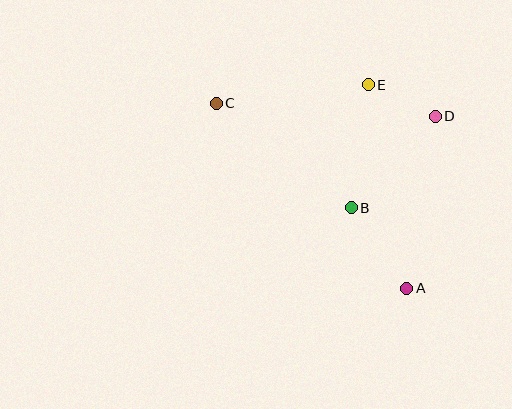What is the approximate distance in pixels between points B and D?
The distance between B and D is approximately 124 pixels.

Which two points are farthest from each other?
Points A and C are farthest from each other.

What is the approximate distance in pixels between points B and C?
The distance between B and C is approximately 171 pixels.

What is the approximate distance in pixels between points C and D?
The distance between C and D is approximately 219 pixels.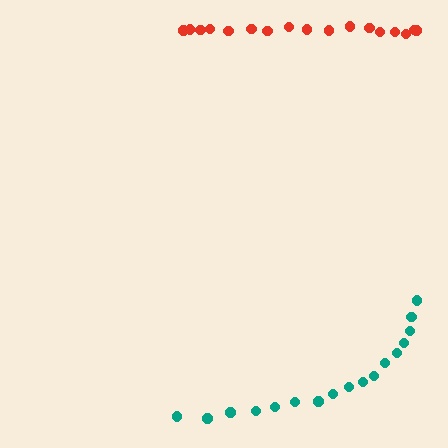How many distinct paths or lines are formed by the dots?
There are 2 distinct paths.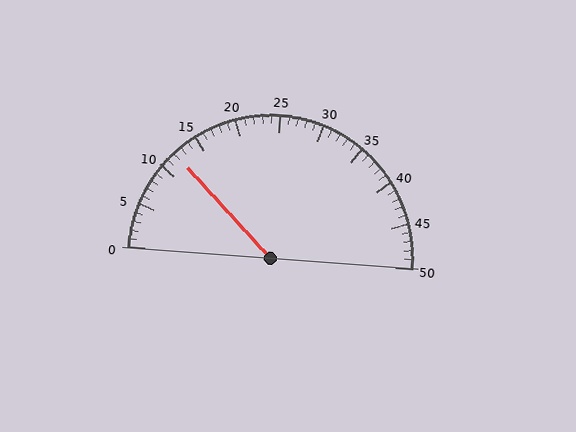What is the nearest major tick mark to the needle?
The nearest major tick mark is 10.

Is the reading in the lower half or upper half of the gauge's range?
The reading is in the lower half of the range (0 to 50).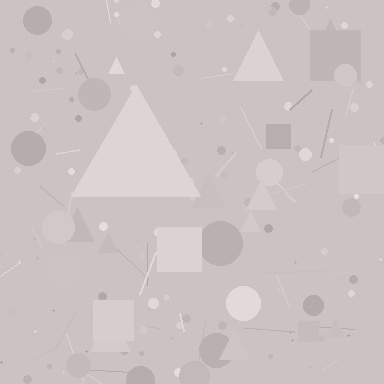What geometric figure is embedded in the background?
A triangle is embedded in the background.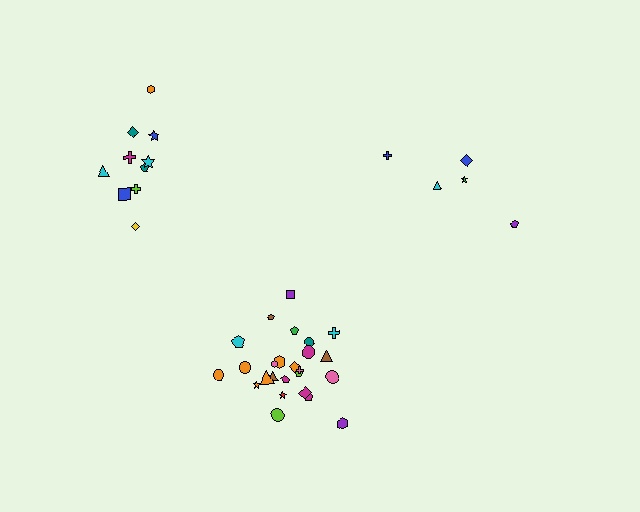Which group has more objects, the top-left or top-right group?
The top-left group.